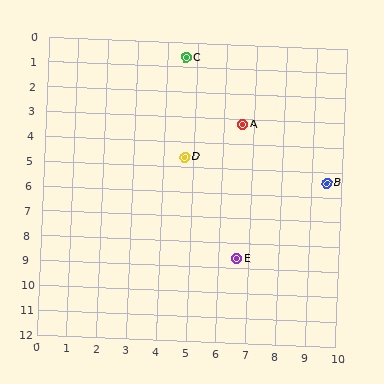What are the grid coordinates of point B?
Point B is at approximately (9.5, 5.4).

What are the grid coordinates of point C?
Point C is at approximately (4.6, 0.6).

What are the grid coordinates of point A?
Point A is at approximately (6.6, 3.2).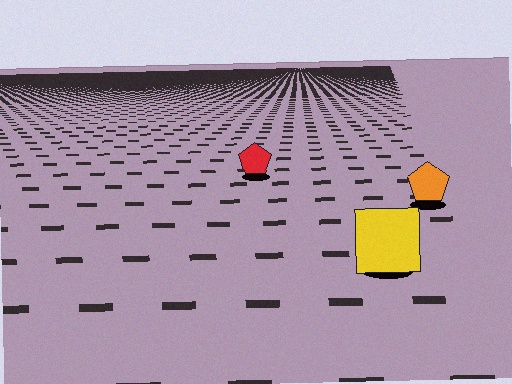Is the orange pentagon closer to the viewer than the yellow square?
No. The yellow square is closer — you can tell from the texture gradient: the ground texture is coarser near it.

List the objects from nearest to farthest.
From nearest to farthest: the yellow square, the orange pentagon, the red pentagon.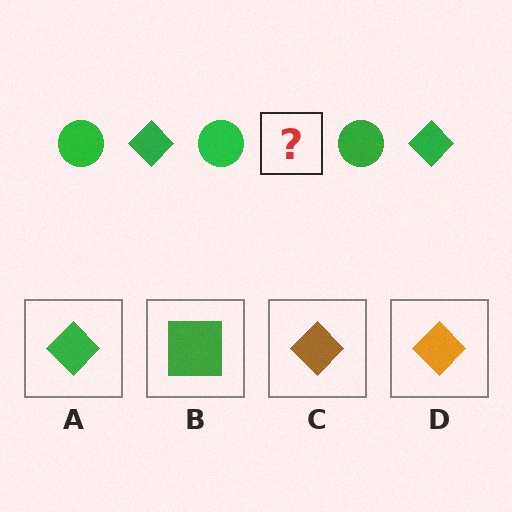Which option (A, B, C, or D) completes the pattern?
A.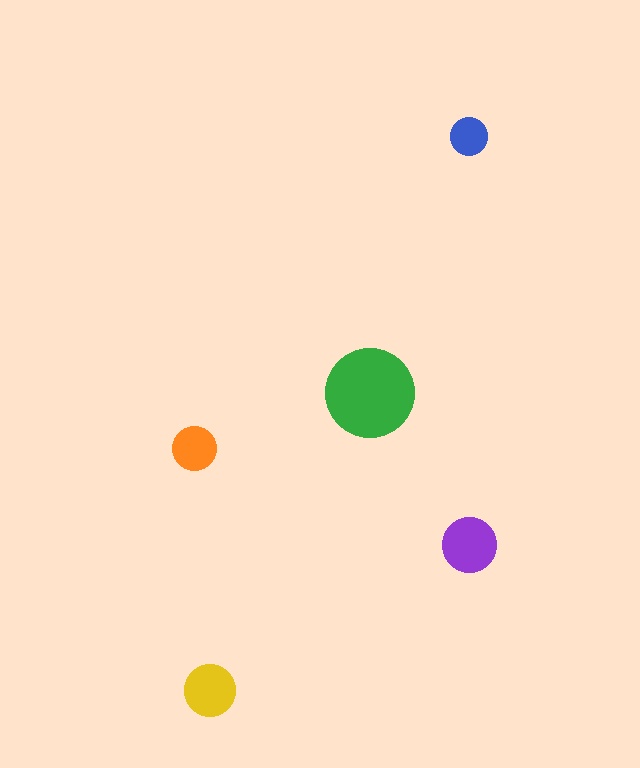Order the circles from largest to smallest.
the green one, the purple one, the yellow one, the orange one, the blue one.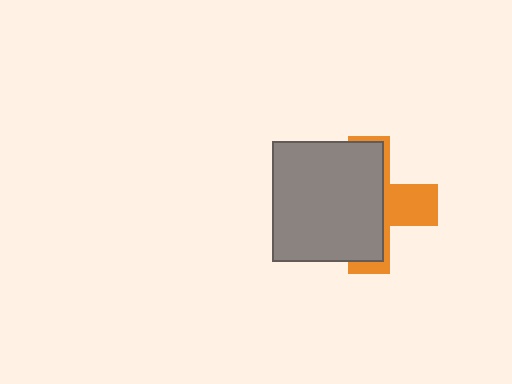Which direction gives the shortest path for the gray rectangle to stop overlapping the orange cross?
Moving left gives the shortest separation.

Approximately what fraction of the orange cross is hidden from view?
Roughly 64% of the orange cross is hidden behind the gray rectangle.